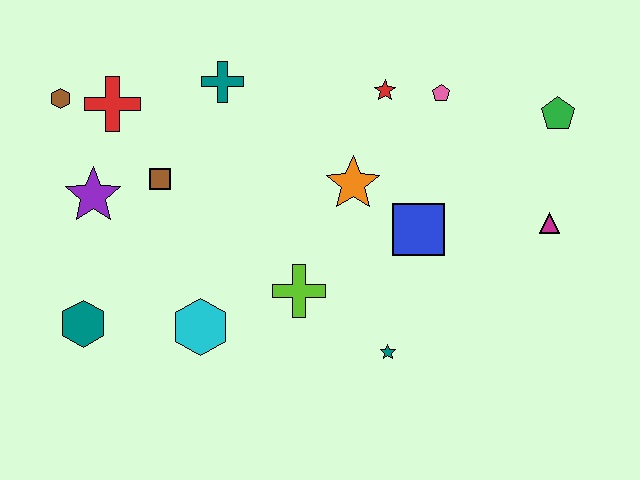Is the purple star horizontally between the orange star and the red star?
No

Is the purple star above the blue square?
Yes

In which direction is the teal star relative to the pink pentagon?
The teal star is below the pink pentagon.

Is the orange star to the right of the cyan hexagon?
Yes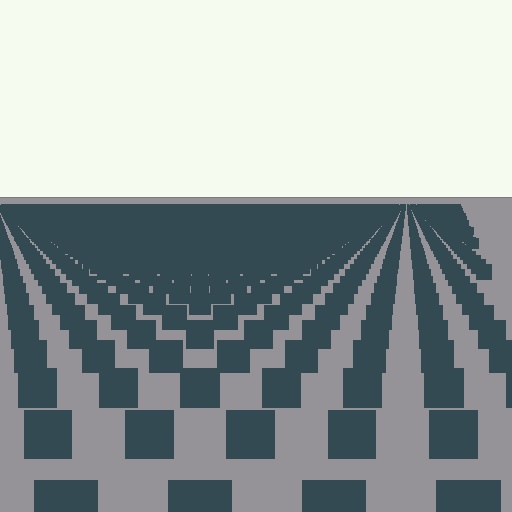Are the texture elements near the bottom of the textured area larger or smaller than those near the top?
Larger. Near the bottom, elements are closer to the viewer and appear at a bigger on-screen size.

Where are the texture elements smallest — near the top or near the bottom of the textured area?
Near the top.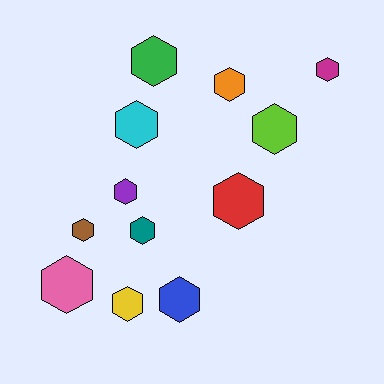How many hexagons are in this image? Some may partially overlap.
There are 12 hexagons.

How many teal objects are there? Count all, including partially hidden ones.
There is 1 teal object.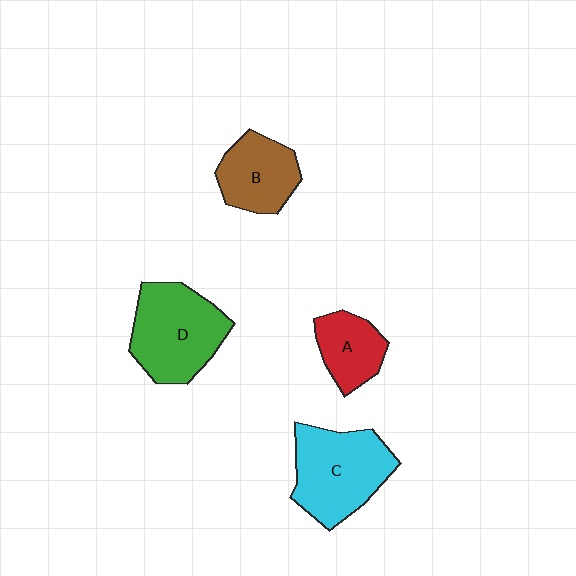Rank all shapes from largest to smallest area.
From largest to smallest: C (cyan), D (green), B (brown), A (red).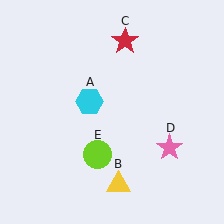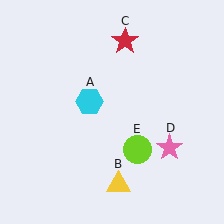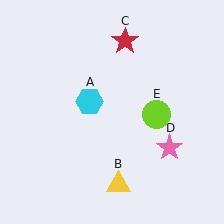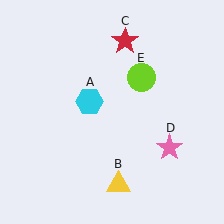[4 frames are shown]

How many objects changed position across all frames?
1 object changed position: lime circle (object E).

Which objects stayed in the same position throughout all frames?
Cyan hexagon (object A) and yellow triangle (object B) and red star (object C) and pink star (object D) remained stationary.